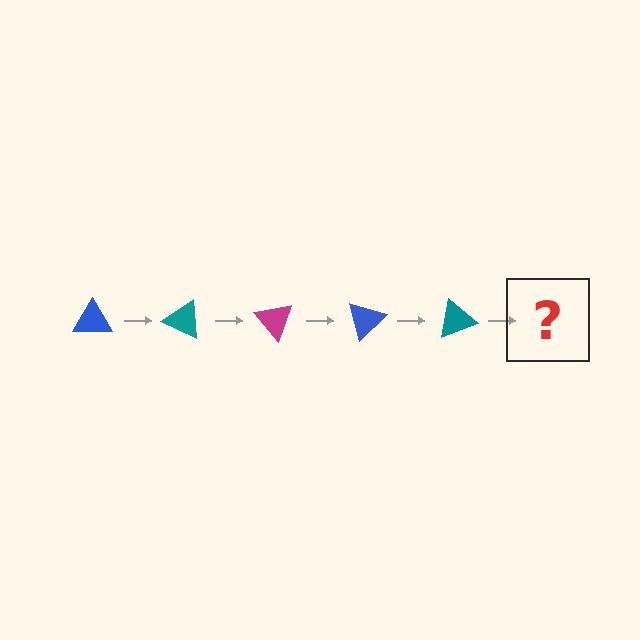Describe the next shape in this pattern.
It should be a magenta triangle, rotated 125 degrees from the start.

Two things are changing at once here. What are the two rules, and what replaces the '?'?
The two rules are that it rotates 25 degrees each step and the color cycles through blue, teal, and magenta. The '?' should be a magenta triangle, rotated 125 degrees from the start.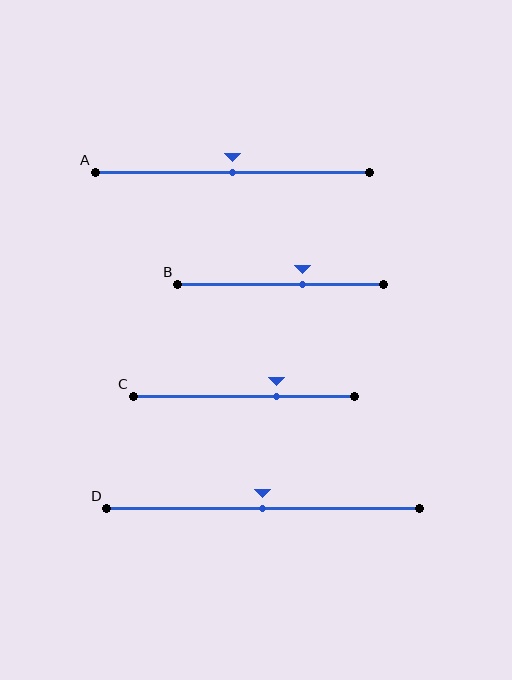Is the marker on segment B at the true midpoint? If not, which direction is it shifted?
No, the marker on segment B is shifted to the right by about 11% of the segment length.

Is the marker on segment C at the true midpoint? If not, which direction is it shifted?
No, the marker on segment C is shifted to the right by about 15% of the segment length.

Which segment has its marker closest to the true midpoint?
Segment A has its marker closest to the true midpoint.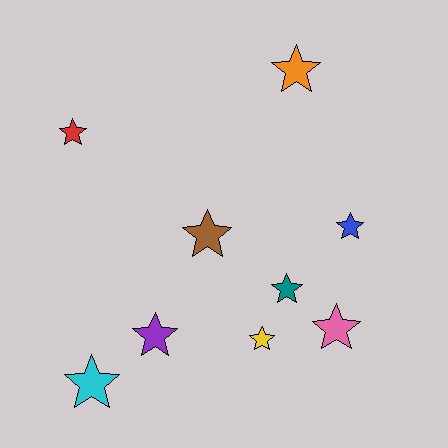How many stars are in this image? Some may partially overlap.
There are 9 stars.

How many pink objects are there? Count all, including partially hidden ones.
There is 1 pink object.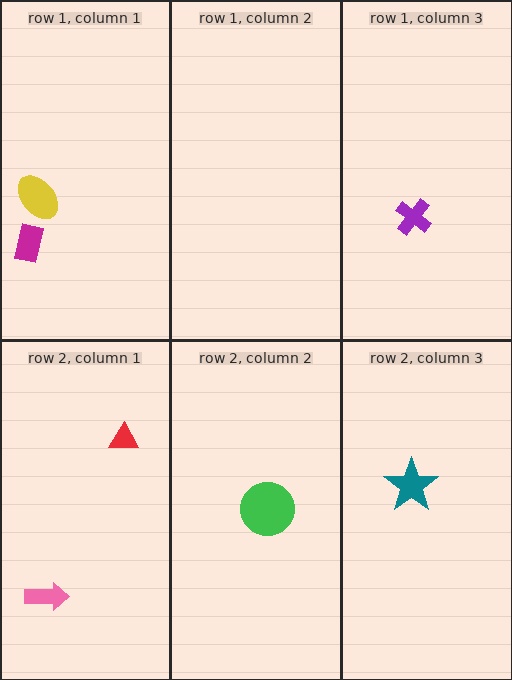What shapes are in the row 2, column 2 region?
The green circle.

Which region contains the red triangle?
The row 2, column 1 region.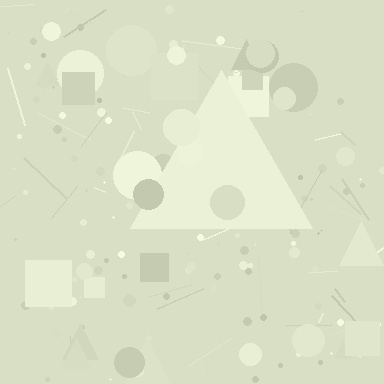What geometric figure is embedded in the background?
A triangle is embedded in the background.